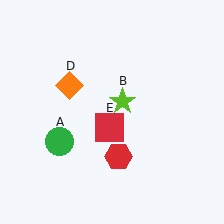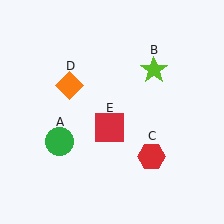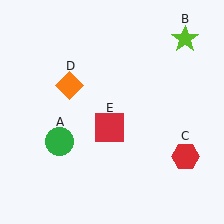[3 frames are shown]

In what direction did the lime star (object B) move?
The lime star (object B) moved up and to the right.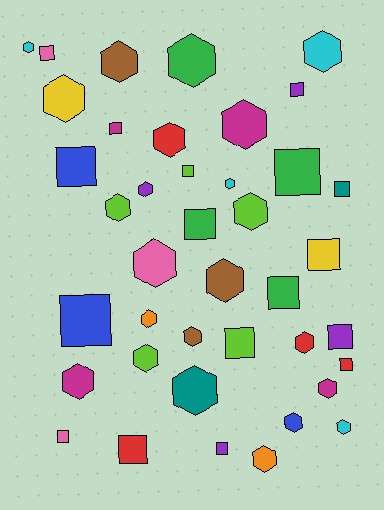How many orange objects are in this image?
There are 2 orange objects.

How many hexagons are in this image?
There are 23 hexagons.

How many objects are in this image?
There are 40 objects.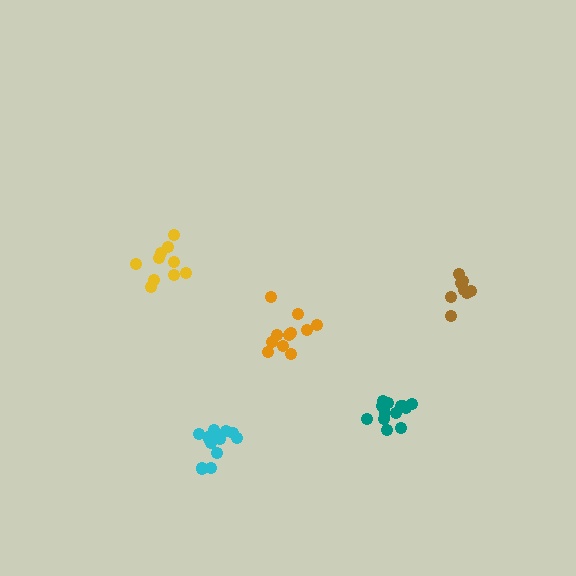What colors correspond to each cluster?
The clusters are colored: orange, teal, brown, cyan, yellow.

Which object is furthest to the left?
The yellow cluster is leftmost.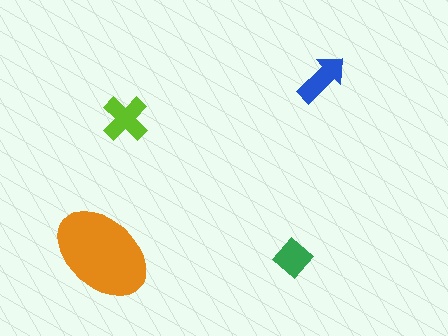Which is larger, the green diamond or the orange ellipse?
The orange ellipse.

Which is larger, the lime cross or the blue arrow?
The lime cross.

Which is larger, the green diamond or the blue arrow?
The blue arrow.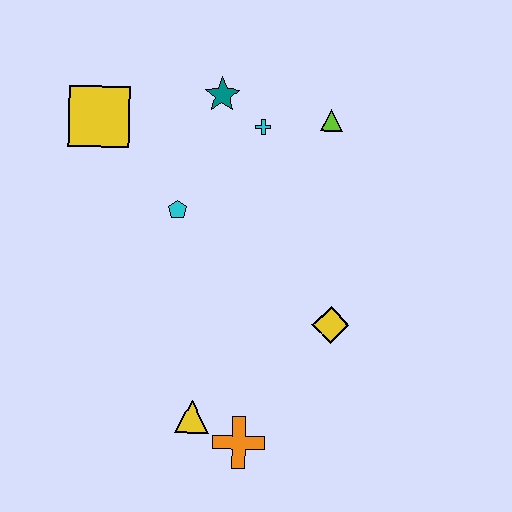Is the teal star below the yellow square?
No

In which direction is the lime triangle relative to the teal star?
The lime triangle is to the right of the teal star.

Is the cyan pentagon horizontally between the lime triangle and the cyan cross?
No